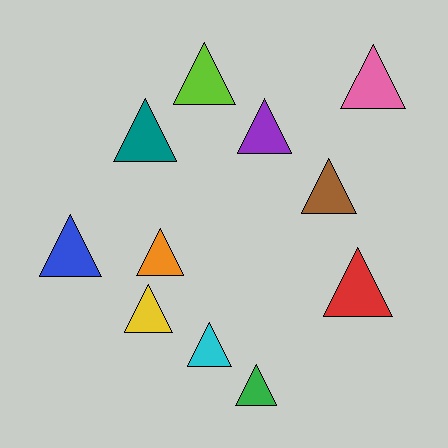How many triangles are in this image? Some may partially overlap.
There are 11 triangles.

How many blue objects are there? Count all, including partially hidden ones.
There is 1 blue object.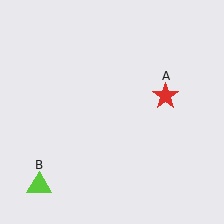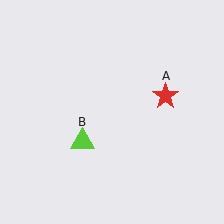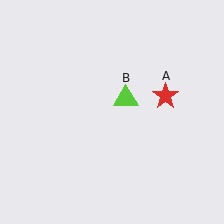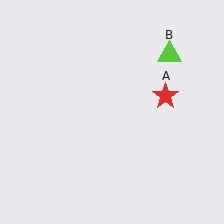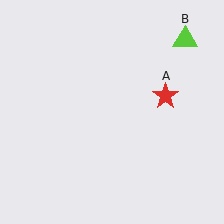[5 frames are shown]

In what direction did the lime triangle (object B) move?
The lime triangle (object B) moved up and to the right.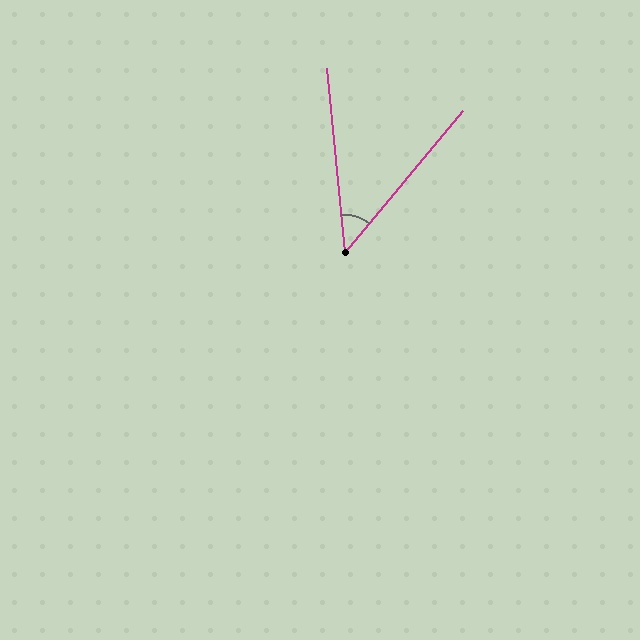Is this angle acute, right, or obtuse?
It is acute.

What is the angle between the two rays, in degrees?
Approximately 45 degrees.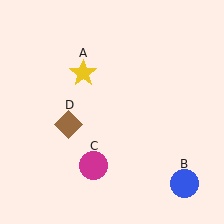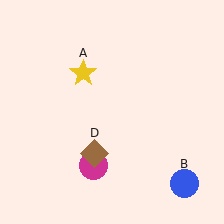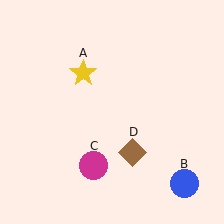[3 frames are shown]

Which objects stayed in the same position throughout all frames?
Yellow star (object A) and blue circle (object B) and magenta circle (object C) remained stationary.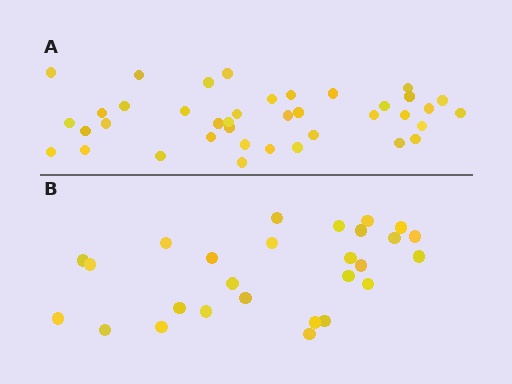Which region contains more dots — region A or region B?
Region A (the top region) has more dots.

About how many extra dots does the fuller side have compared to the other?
Region A has roughly 12 or so more dots than region B.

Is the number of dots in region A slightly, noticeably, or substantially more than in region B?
Region A has noticeably more, but not dramatically so. The ratio is roughly 1.4 to 1.